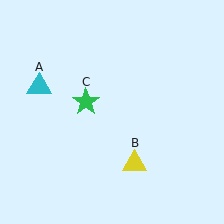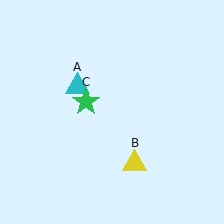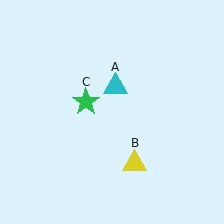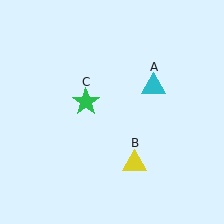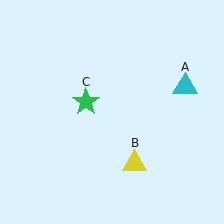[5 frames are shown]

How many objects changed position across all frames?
1 object changed position: cyan triangle (object A).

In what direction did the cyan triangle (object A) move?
The cyan triangle (object A) moved right.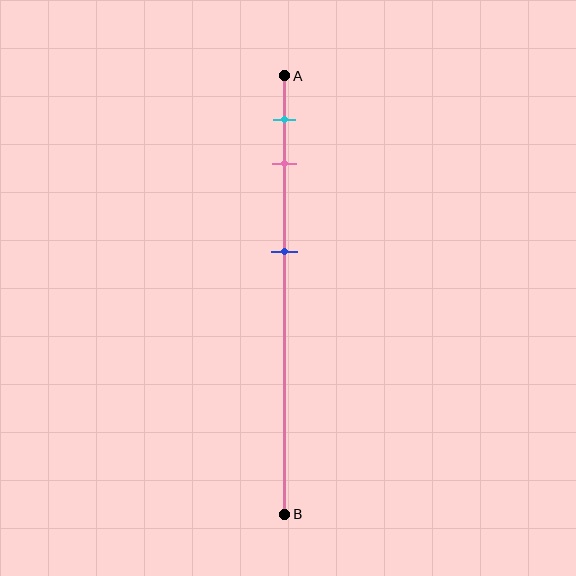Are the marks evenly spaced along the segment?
No, the marks are not evenly spaced.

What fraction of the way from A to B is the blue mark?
The blue mark is approximately 40% (0.4) of the way from A to B.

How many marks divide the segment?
There are 3 marks dividing the segment.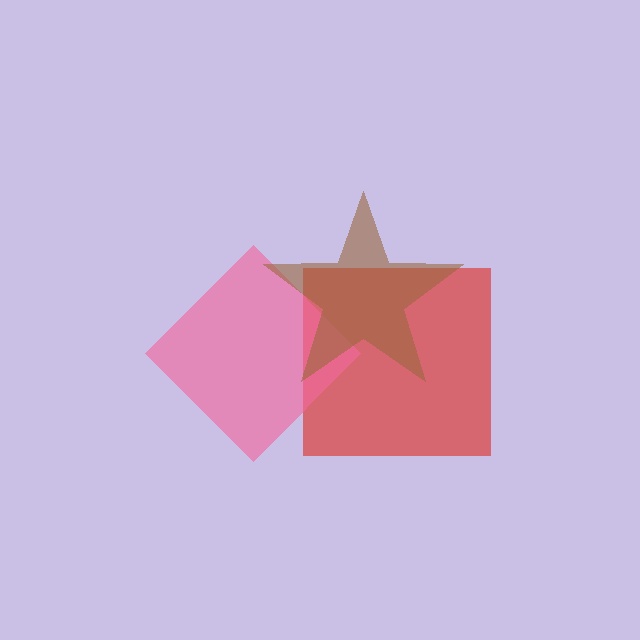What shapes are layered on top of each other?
The layered shapes are: a red square, a pink diamond, a brown star.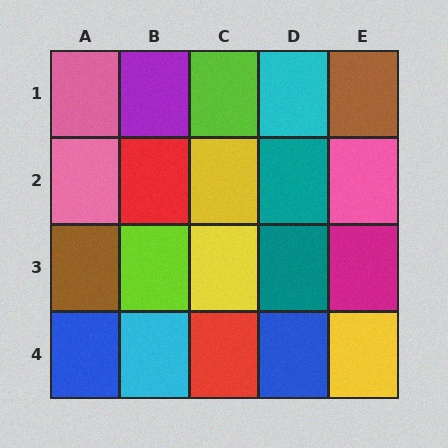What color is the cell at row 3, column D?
Teal.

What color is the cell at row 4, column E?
Yellow.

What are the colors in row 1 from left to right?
Pink, purple, lime, cyan, brown.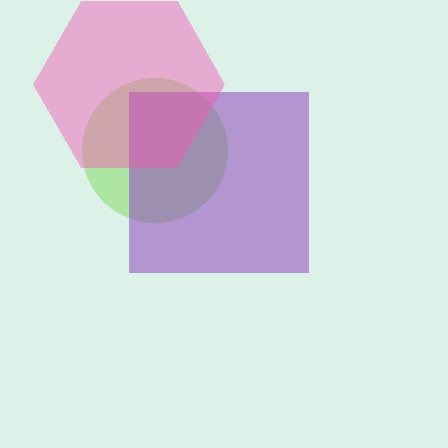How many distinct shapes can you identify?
There are 3 distinct shapes: a lime circle, a purple square, a pink hexagon.